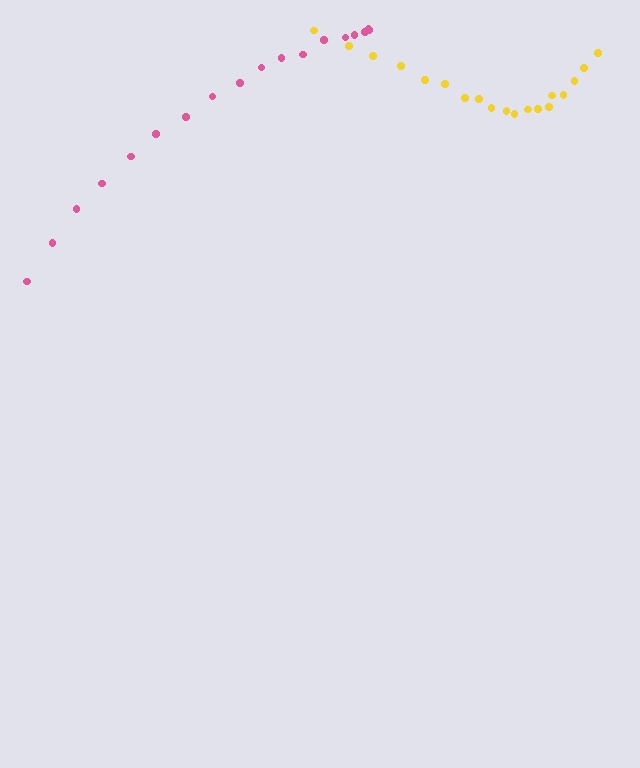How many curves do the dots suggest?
There are 2 distinct paths.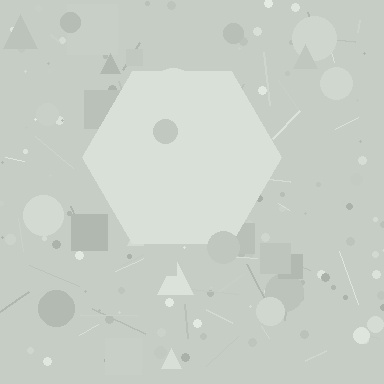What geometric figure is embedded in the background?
A hexagon is embedded in the background.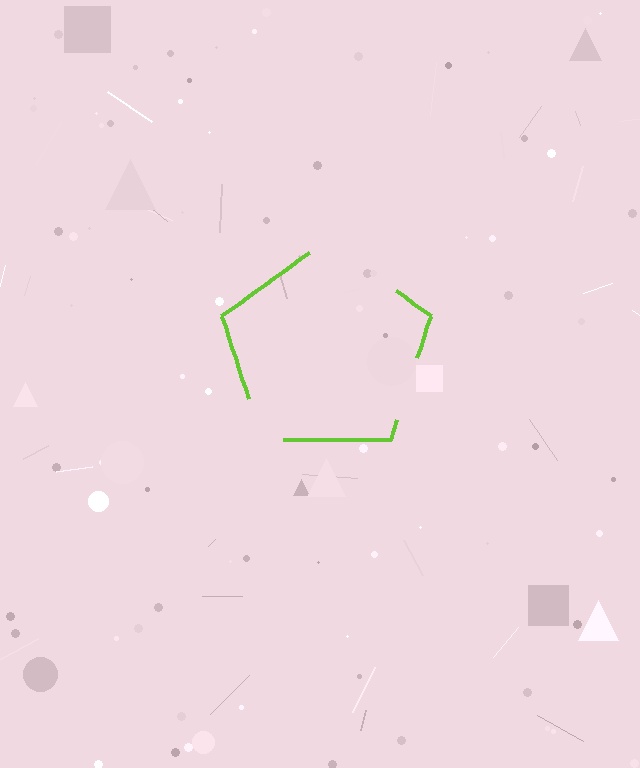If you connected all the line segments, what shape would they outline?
They would outline a pentagon.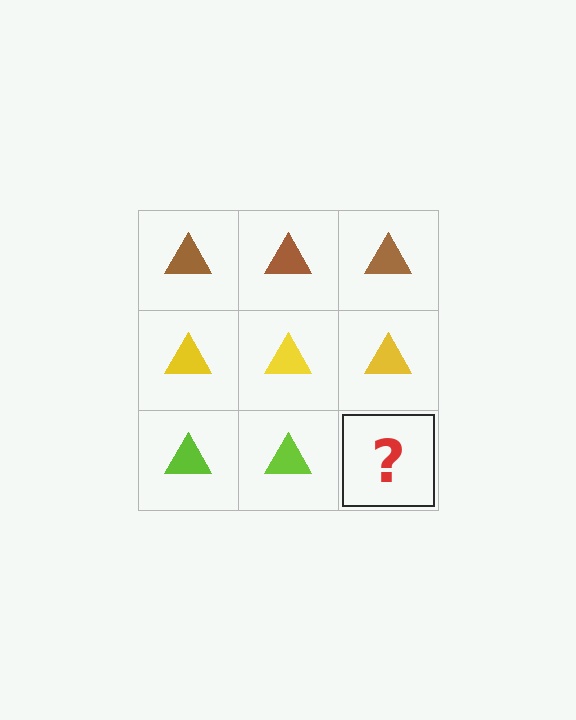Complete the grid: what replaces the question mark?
The question mark should be replaced with a lime triangle.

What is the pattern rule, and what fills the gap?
The rule is that each row has a consistent color. The gap should be filled with a lime triangle.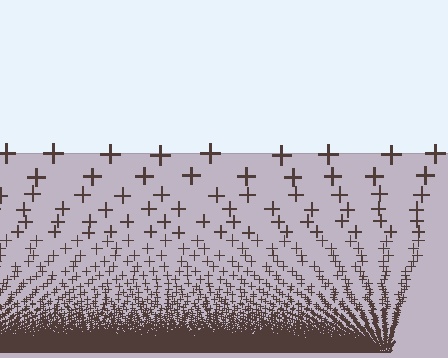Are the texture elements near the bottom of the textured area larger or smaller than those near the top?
Smaller. The gradient is inverted — elements near the bottom are smaller and denser.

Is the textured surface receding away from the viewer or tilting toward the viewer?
The surface appears to tilt toward the viewer. Texture elements get larger and sparser toward the top.